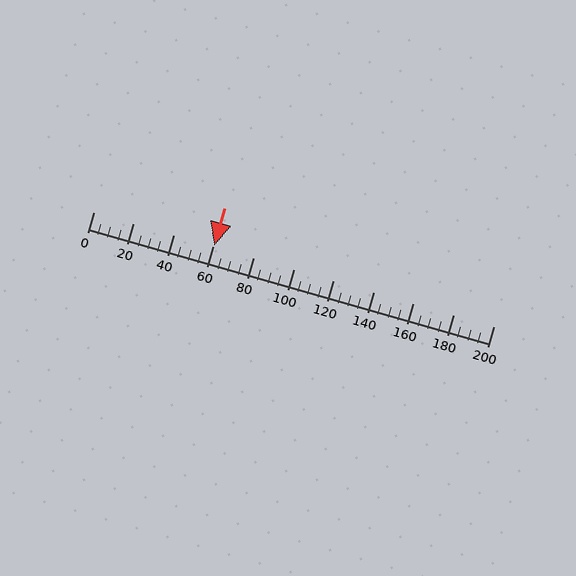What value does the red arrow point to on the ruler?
The red arrow points to approximately 60.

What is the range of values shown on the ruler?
The ruler shows values from 0 to 200.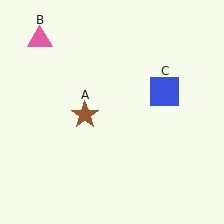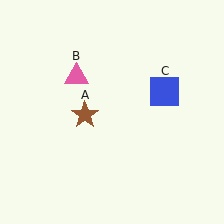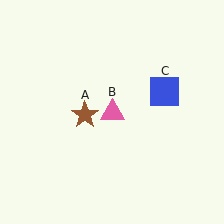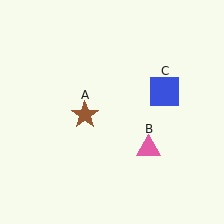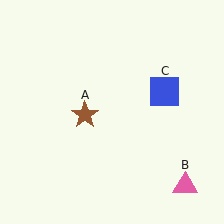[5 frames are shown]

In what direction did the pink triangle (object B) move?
The pink triangle (object B) moved down and to the right.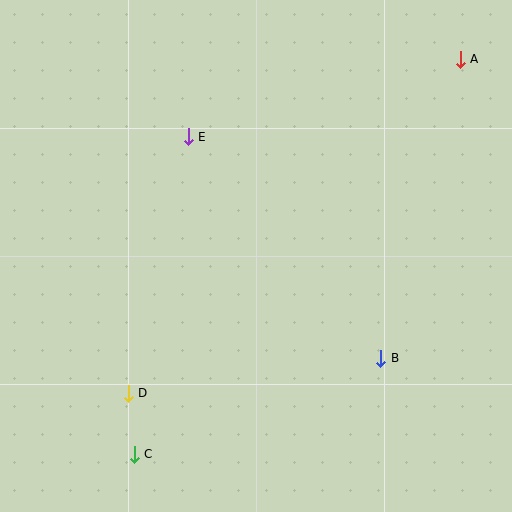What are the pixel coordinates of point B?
Point B is at (381, 358).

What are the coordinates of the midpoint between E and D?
The midpoint between E and D is at (158, 265).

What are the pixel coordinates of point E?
Point E is at (188, 137).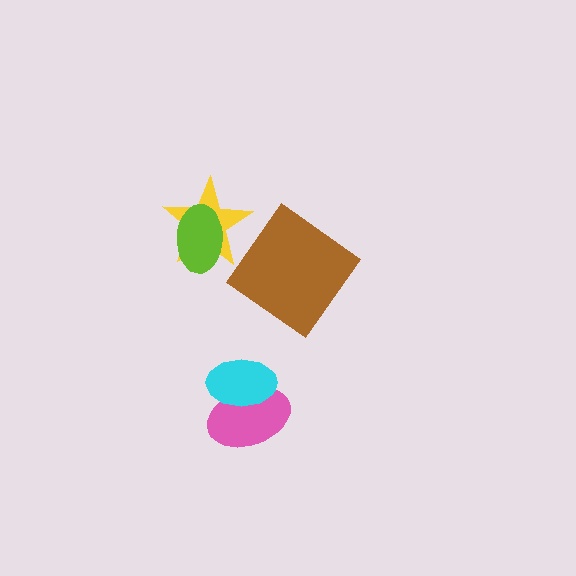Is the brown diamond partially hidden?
No, no other shape covers it.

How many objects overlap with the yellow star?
1 object overlaps with the yellow star.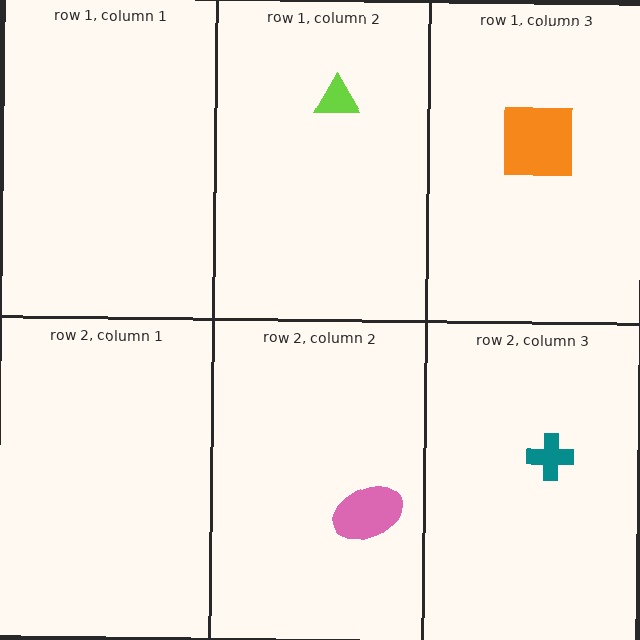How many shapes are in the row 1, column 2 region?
1.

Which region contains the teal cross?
The row 2, column 3 region.